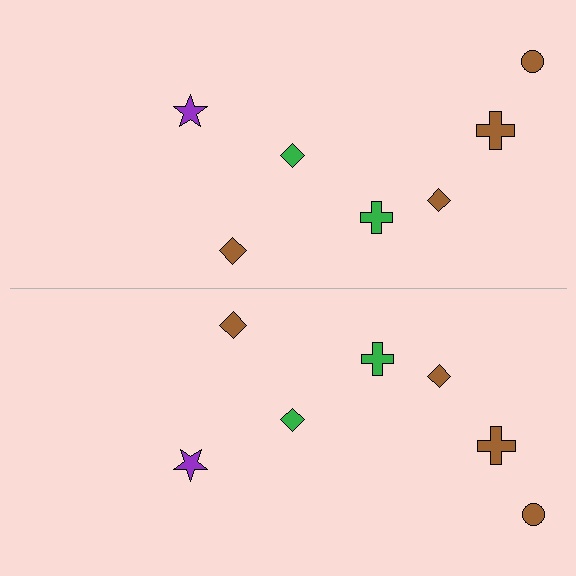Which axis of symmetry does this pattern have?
The pattern has a horizontal axis of symmetry running through the center of the image.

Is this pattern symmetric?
Yes, this pattern has bilateral (reflection) symmetry.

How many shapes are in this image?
There are 14 shapes in this image.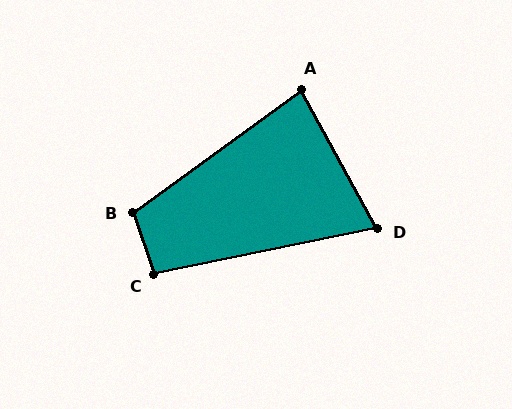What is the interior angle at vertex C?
Approximately 98 degrees (obtuse).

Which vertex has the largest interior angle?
B, at approximately 107 degrees.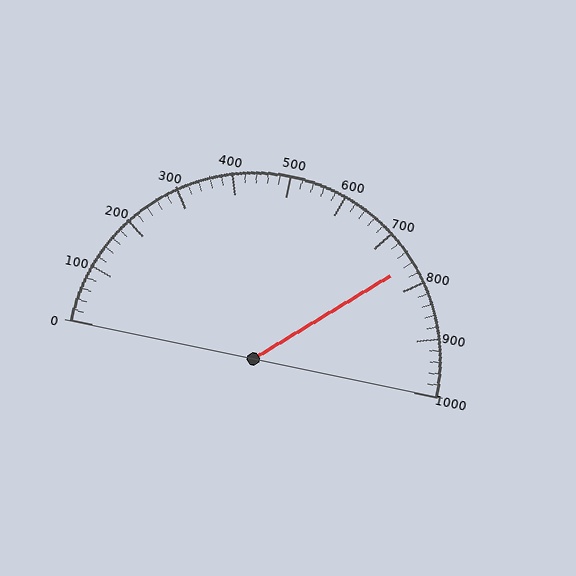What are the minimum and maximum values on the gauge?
The gauge ranges from 0 to 1000.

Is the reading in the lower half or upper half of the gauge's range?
The reading is in the upper half of the range (0 to 1000).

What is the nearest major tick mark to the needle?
The nearest major tick mark is 800.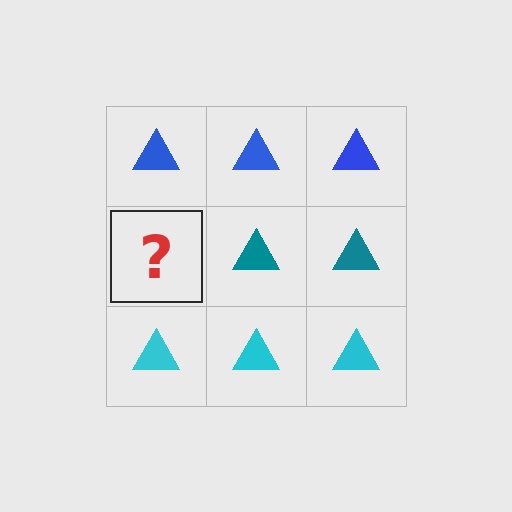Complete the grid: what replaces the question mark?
The question mark should be replaced with a teal triangle.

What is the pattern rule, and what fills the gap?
The rule is that each row has a consistent color. The gap should be filled with a teal triangle.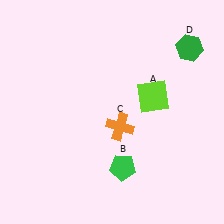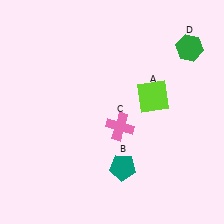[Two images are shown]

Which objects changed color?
B changed from green to teal. C changed from orange to pink.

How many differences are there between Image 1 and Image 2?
There are 2 differences between the two images.